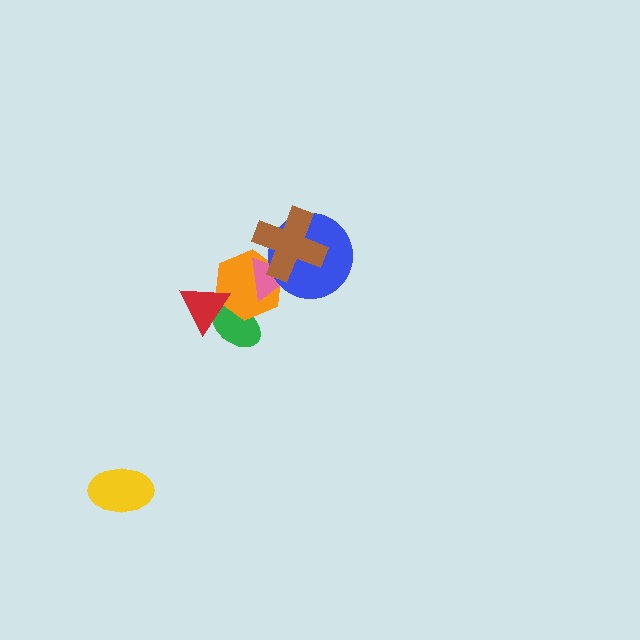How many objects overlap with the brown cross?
3 objects overlap with the brown cross.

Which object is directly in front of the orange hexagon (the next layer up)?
The pink triangle is directly in front of the orange hexagon.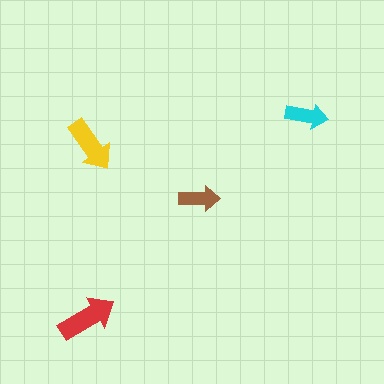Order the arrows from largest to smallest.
the red one, the yellow one, the cyan one, the brown one.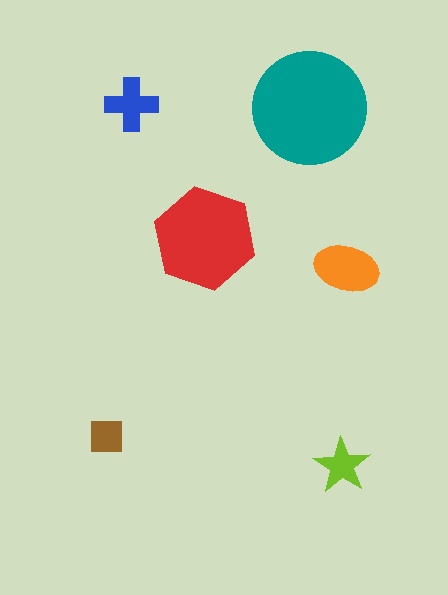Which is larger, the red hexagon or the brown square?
The red hexagon.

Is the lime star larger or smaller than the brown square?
Larger.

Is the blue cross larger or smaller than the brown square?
Larger.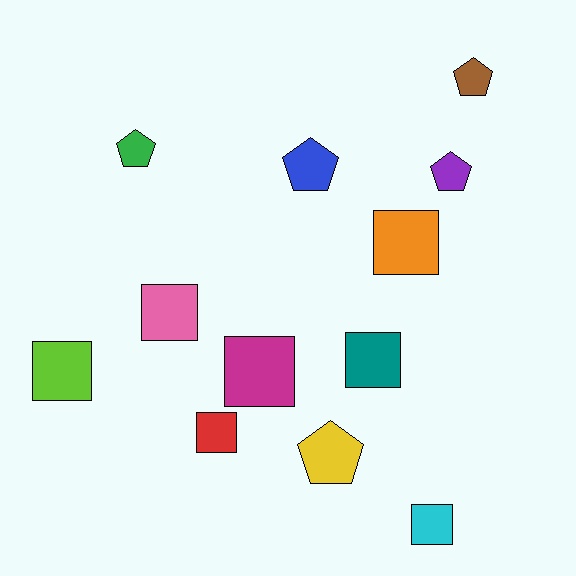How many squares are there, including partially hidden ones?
There are 7 squares.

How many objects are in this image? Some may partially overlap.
There are 12 objects.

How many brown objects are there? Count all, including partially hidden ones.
There is 1 brown object.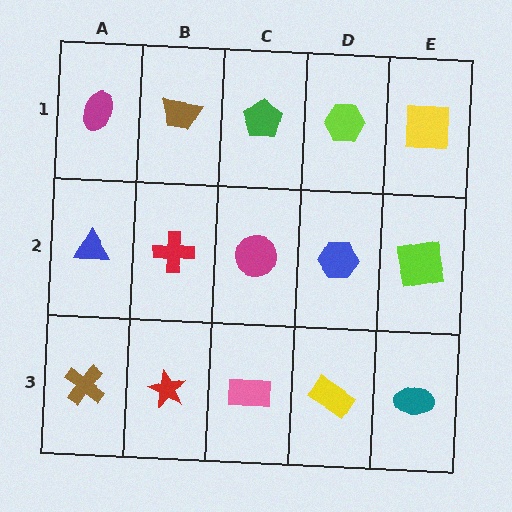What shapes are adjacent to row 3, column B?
A red cross (row 2, column B), a brown cross (row 3, column A), a pink rectangle (row 3, column C).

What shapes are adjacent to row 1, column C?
A magenta circle (row 2, column C), a brown trapezoid (row 1, column B), a lime hexagon (row 1, column D).